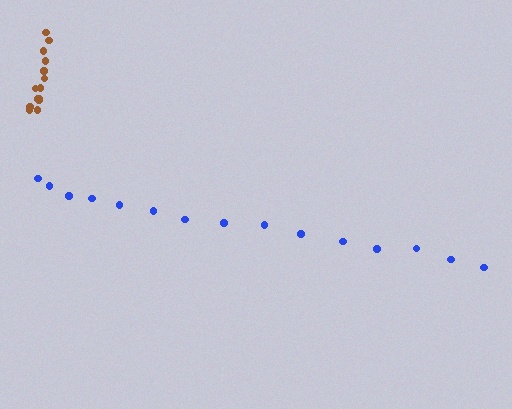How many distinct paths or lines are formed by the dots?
There are 2 distinct paths.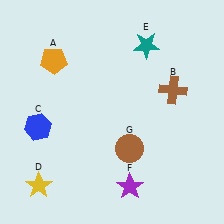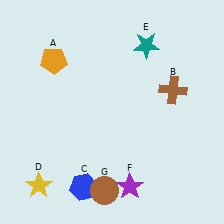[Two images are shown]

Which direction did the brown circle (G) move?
The brown circle (G) moved down.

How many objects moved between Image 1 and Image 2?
2 objects moved between the two images.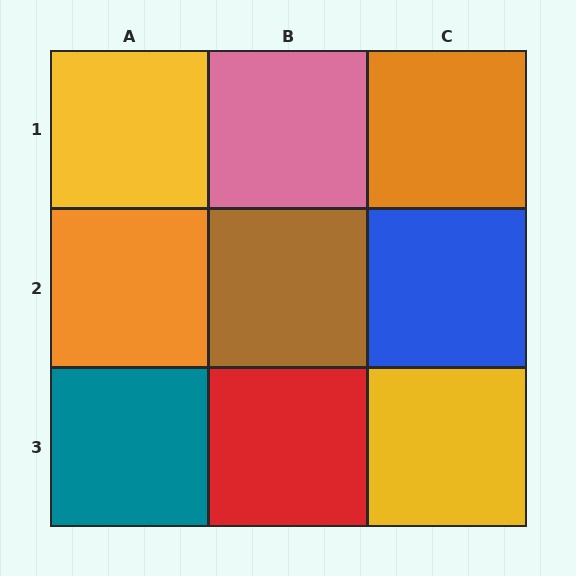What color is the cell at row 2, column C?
Blue.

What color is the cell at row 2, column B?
Brown.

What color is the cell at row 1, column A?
Yellow.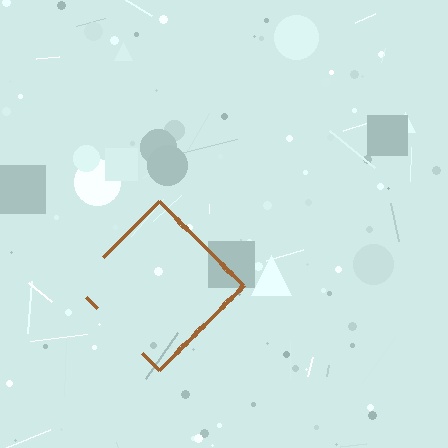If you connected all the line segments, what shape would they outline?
They would outline a diamond.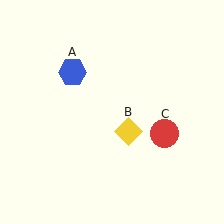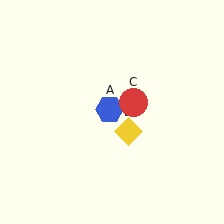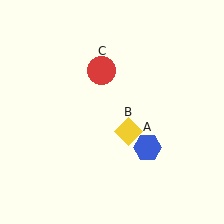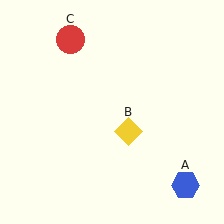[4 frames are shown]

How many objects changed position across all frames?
2 objects changed position: blue hexagon (object A), red circle (object C).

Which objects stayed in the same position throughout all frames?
Yellow diamond (object B) remained stationary.